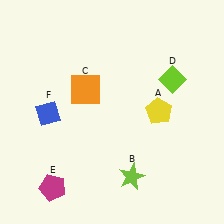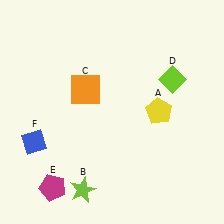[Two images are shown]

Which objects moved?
The objects that moved are: the lime star (B), the blue diamond (F).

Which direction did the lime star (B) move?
The lime star (B) moved left.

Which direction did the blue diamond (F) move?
The blue diamond (F) moved down.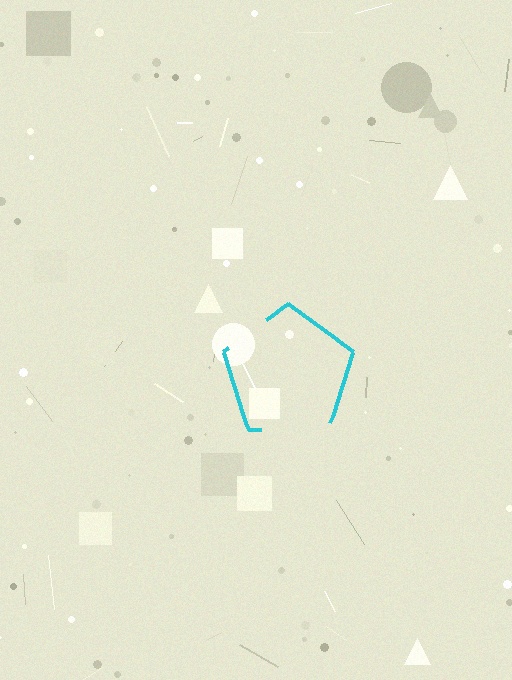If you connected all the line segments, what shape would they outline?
They would outline a pentagon.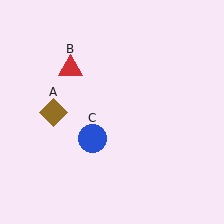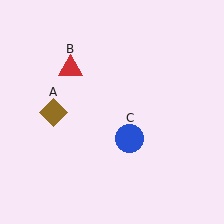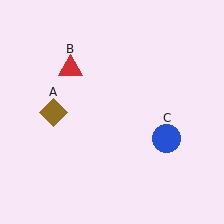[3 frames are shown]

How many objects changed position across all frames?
1 object changed position: blue circle (object C).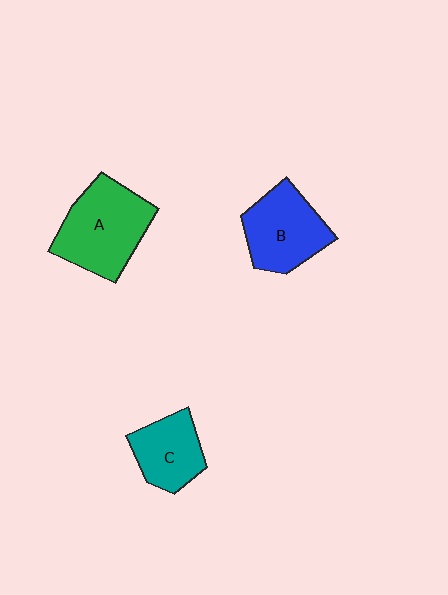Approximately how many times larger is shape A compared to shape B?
Approximately 1.2 times.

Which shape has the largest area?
Shape A (green).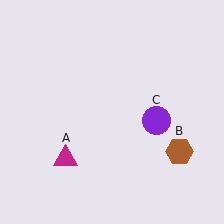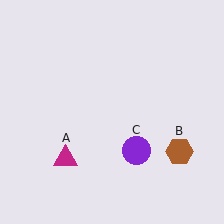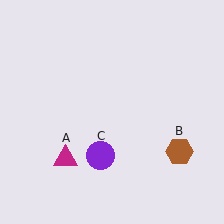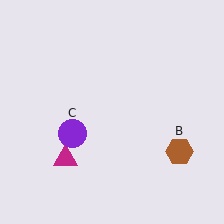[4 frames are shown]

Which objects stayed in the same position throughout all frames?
Magenta triangle (object A) and brown hexagon (object B) remained stationary.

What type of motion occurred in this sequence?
The purple circle (object C) rotated clockwise around the center of the scene.